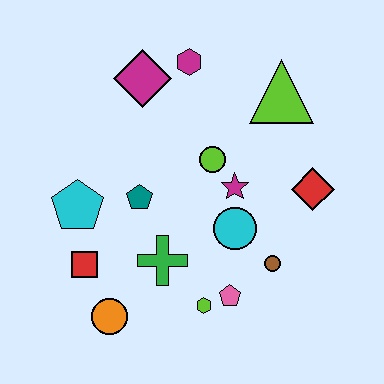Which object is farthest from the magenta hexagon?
The orange circle is farthest from the magenta hexagon.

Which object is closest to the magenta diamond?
The magenta hexagon is closest to the magenta diamond.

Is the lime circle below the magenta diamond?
Yes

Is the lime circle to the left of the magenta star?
Yes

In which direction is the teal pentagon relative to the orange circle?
The teal pentagon is above the orange circle.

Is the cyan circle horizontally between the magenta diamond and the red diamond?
Yes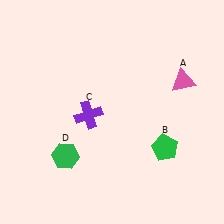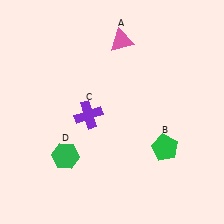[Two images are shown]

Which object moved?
The pink triangle (A) moved left.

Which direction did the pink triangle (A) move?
The pink triangle (A) moved left.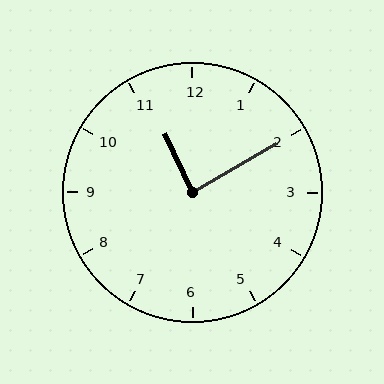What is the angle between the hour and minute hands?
Approximately 85 degrees.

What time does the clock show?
11:10.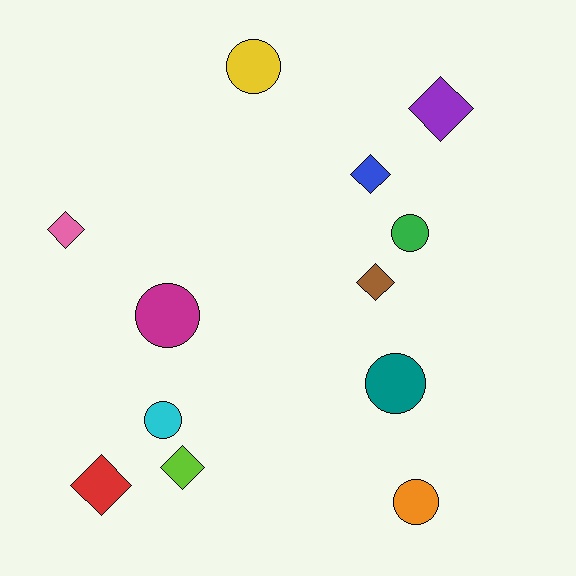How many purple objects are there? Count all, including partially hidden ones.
There is 1 purple object.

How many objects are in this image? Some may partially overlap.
There are 12 objects.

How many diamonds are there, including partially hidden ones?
There are 6 diamonds.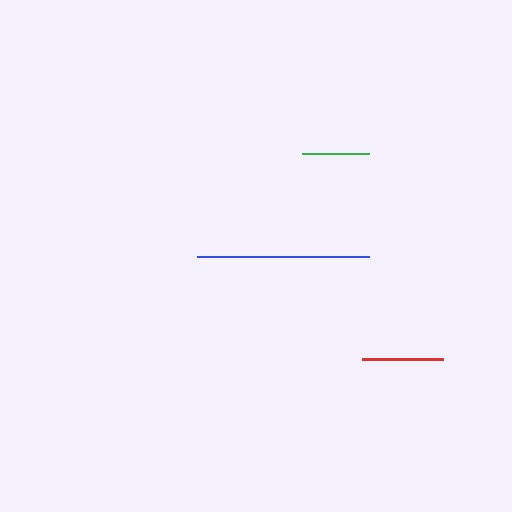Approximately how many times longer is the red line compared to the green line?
The red line is approximately 1.2 times the length of the green line.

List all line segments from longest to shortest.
From longest to shortest: blue, red, green.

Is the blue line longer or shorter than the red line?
The blue line is longer than the red line.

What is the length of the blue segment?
The blue segment is approximately 172 pixels long.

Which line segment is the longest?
The blue line is the longest at approximately 172 pixels.